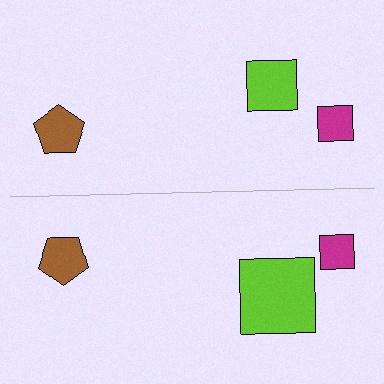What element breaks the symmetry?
The lime square on the bottom side has a different size than its mirror counterpart.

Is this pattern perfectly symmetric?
No, the pattern is not perfectly symmetric. The lime square on the bottom side has a different size than its mirror counterpart.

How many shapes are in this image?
There are 6 shapes in this image.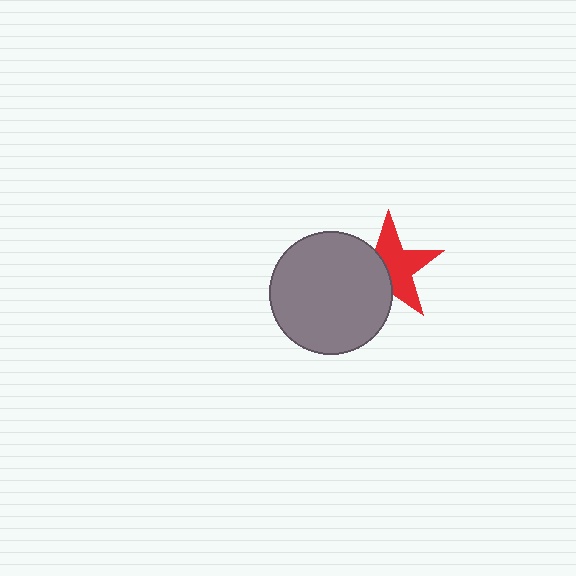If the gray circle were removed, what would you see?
You would see the complete red star.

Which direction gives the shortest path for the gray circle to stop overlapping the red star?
Moving left gives the shortest separation.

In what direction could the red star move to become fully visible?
The red star could move right. That would shift it out from behind the gray circle entirely.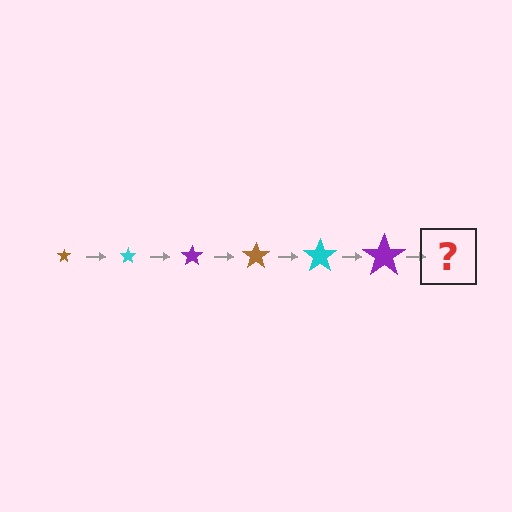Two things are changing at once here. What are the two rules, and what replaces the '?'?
The two rules are that the star grows larger each step and the color cycles through brown, cyan, and purple. The '?' should be a brown star, larger than the previous one.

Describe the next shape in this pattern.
It should be a brown star, larger than the previous one.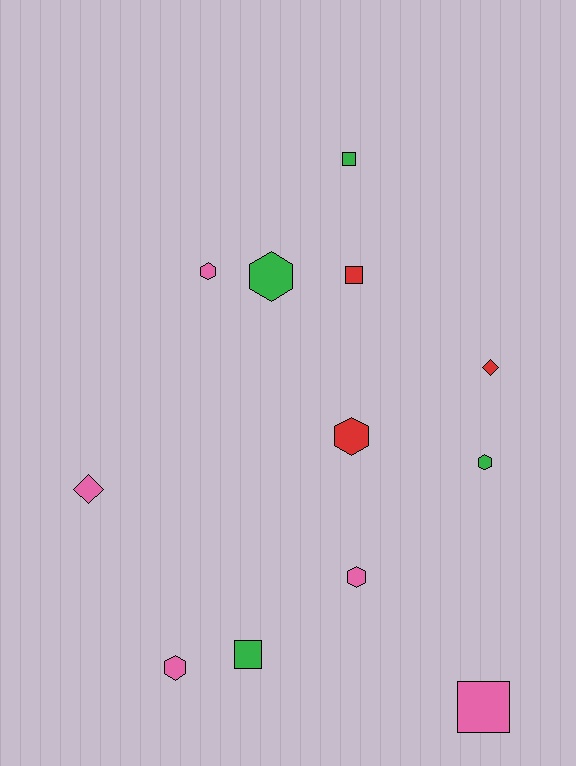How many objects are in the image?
There are 12 objects.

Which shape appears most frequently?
Hexagon, with 6 objects.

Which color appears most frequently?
Pink, with 5 objects.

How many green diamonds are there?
There are no green diamonds.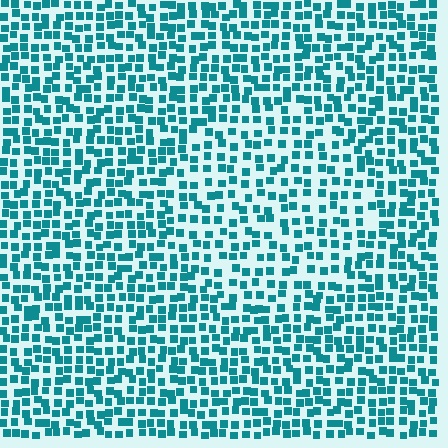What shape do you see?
I see a circle.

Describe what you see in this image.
The image contains small teal elements arranged at two different densities. A circle-shaped region is visible where the elements are less densely packed than the surrounding area.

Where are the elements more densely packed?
The elements are more densely packed outside the circle boundary.